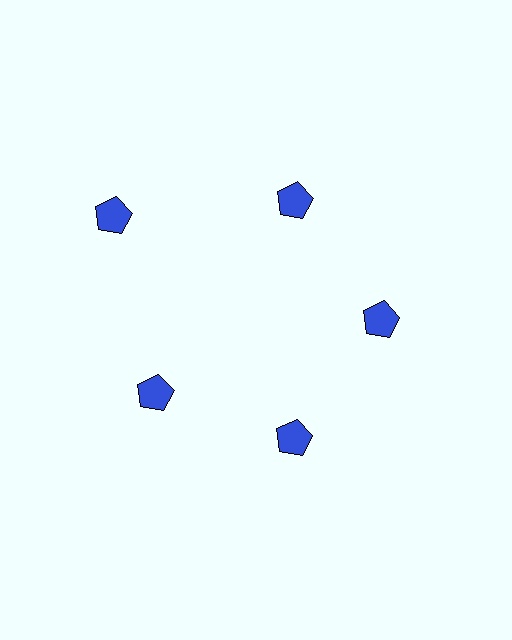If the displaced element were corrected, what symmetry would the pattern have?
It would have 5-fold rotational symmetry — the pattern would map onto itself every 72 degrees.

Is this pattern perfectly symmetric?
No. The 5 blue pentagons are arranged in a ring, but one element near the 10 o'clock position is pushed outward from the center, breaking the 5-fold rotational symmetry.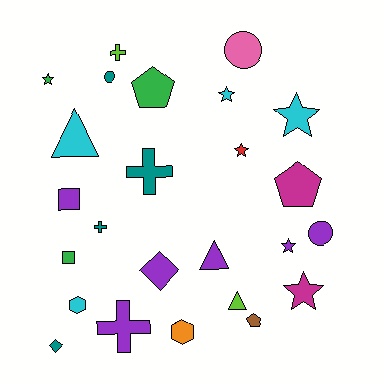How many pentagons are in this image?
There are 3 pentagons.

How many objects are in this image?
There are 25 objects.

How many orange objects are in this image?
There is 1 orange object.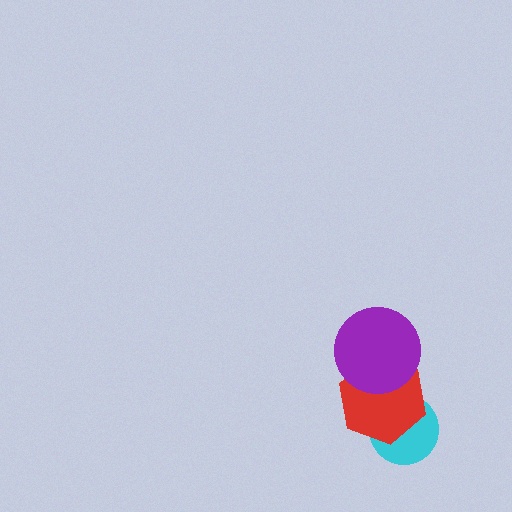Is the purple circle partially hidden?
No, no other shape covers it.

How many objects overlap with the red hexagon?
2 objects overlap with the red hexagon.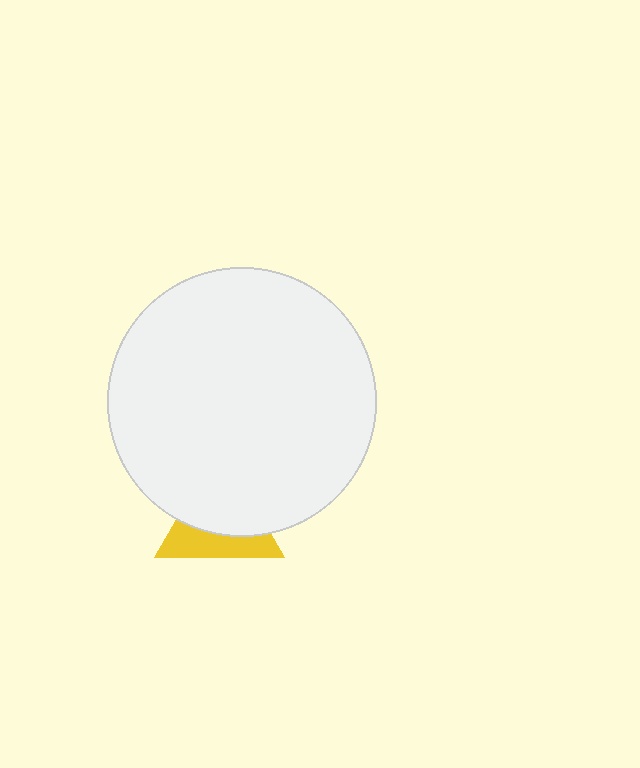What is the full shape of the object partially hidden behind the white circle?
The partially hidden object is a yellow triangle.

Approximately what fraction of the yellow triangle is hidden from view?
Roughly 60% of the yellow triangle is hidden behind the white circle.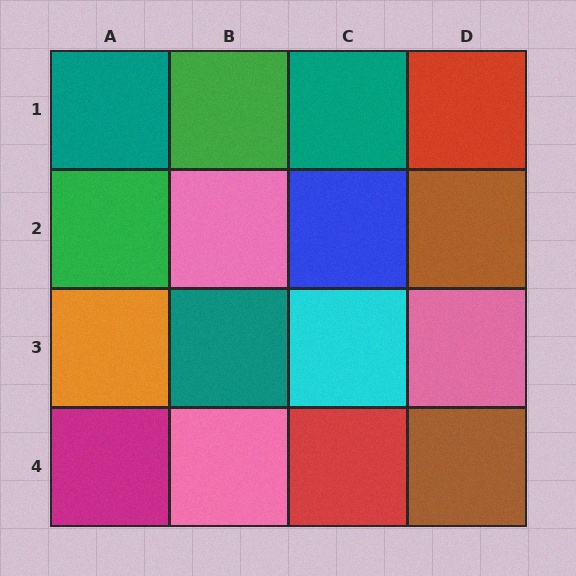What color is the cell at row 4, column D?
Brown.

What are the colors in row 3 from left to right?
Orange, teal, cyan, pink.